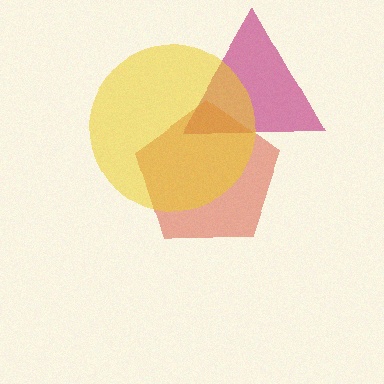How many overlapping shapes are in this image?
There are 3 overlapping shapes in the image.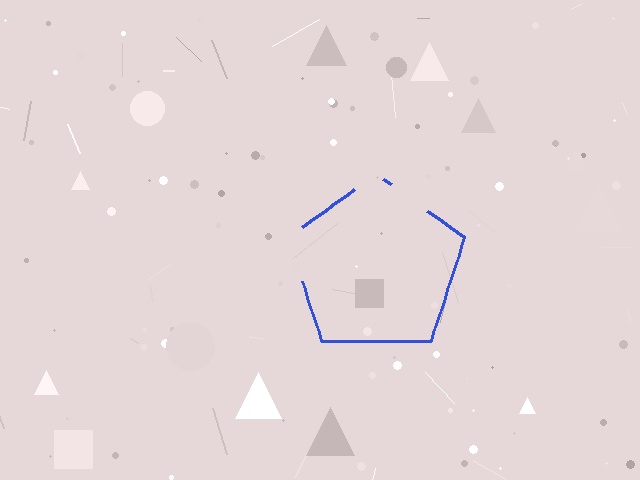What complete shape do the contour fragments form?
The contour fragments form a pentagon.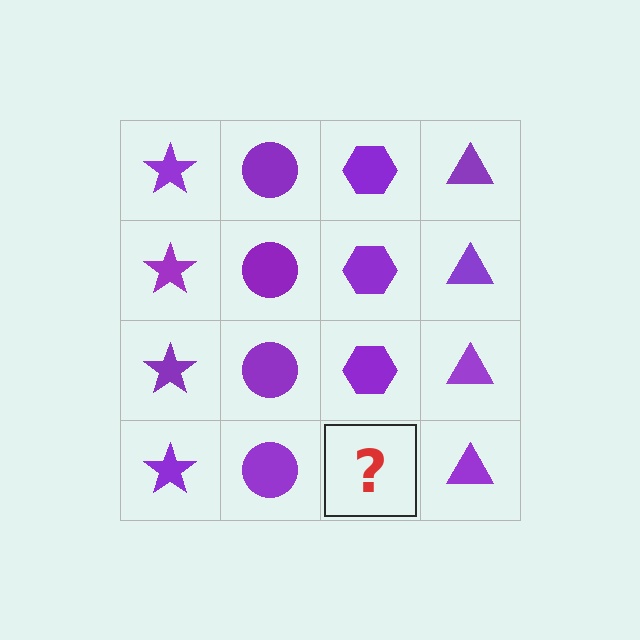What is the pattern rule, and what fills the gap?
The rule is that each column has a consistent shape. The gap should be filled with a purple hexagon.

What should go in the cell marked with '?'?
The missing cell should contain a purple hexagon.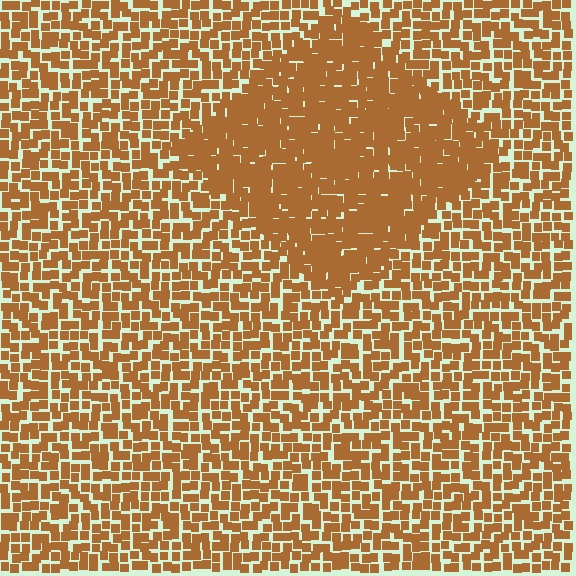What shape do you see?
I see a diamond.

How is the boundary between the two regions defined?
The boundary is defined by a change in element density (approximately 1.7x ratio). All elements are the same color, size, and shape.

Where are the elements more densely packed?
The elements are more densely packed inside the diamond boundary.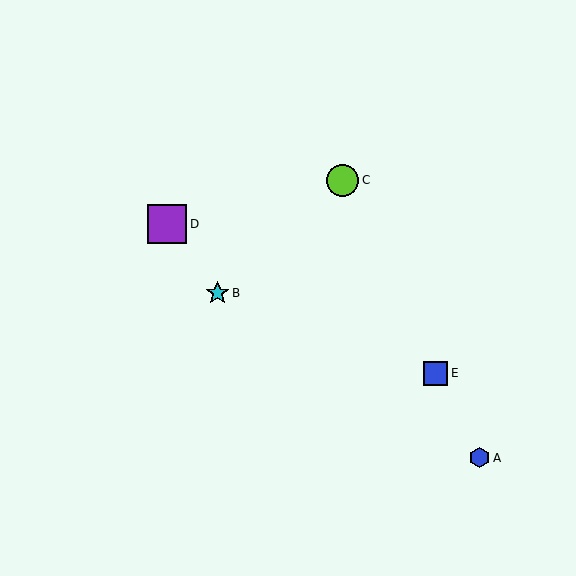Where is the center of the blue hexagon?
The center of the blue hexagon is at (479, 458).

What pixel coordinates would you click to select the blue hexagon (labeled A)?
Click at (479, 458) to select the blue hexagon A.